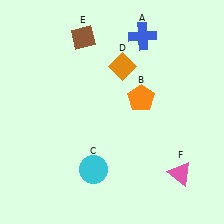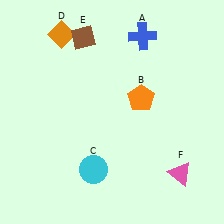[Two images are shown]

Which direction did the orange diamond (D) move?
The orange diamond (D) moved left.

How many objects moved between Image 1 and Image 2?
1 object moved between the two images.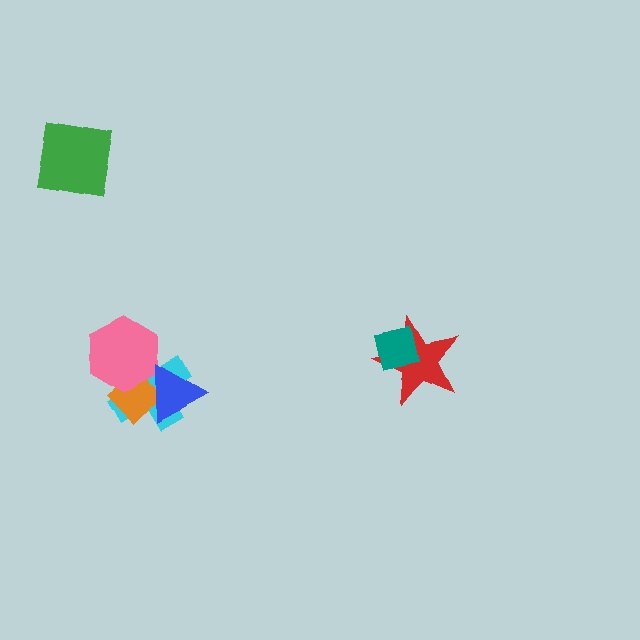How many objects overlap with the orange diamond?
3 objects overlap with the orange diamond.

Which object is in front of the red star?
The teal square is in front of the red star.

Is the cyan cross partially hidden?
Yes, it is partially covered by another shape.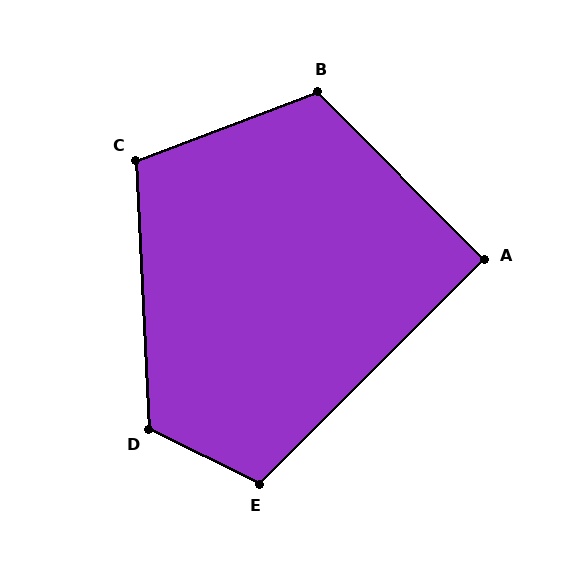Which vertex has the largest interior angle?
D, at approximately 119 degrees.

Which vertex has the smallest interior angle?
A, at approximately 90 degrees.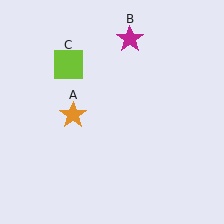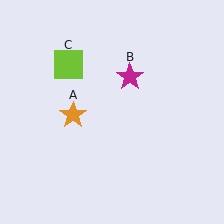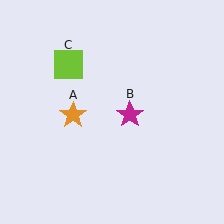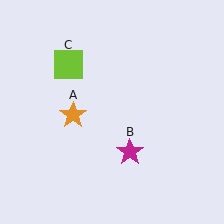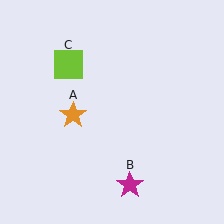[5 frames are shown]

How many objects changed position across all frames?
1 object changed position: magenta star (object B).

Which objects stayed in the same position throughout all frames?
Orange star (object A) and lime square (object C) remained stationary.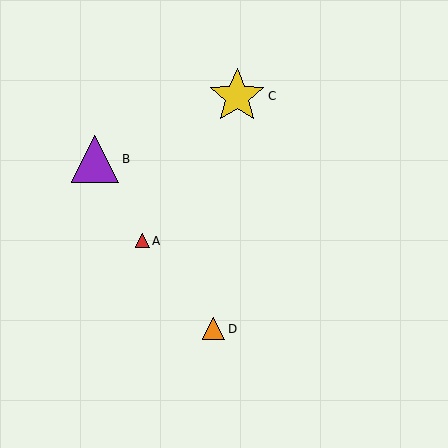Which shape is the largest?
The yellow star (labeled C) is the largest.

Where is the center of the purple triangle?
The center of the purple triangle is at (95, 159).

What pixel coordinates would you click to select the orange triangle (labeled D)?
Click at (214, 329) to select the orange triangle D.